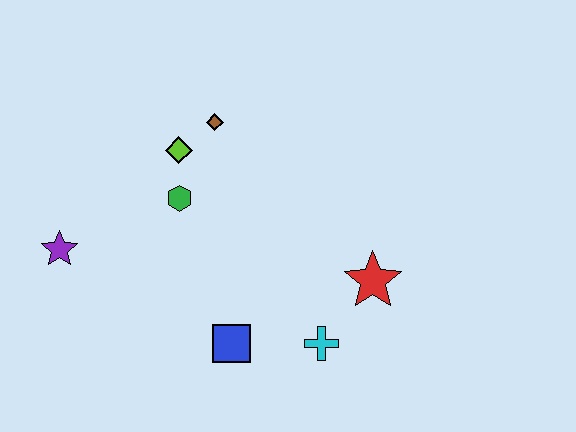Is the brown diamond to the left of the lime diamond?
No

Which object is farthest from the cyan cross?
The purple star is farthest from the cyan cross.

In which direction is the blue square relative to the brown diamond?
The blue square is below the brown diamond.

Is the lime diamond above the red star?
Yes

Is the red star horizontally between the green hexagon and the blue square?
No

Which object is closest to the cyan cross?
The red star is closest to the cyan cross.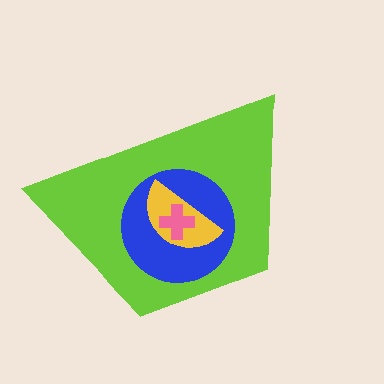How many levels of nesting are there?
4.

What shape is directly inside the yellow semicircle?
The pink cross.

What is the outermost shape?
The lime trapezoid.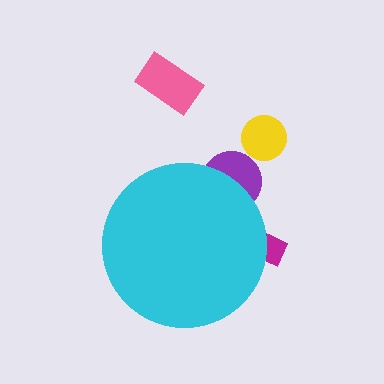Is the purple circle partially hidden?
Yes, the purple circle is partially hidden behind the cyan circle.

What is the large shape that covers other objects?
A cyan circle.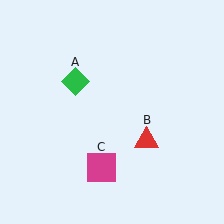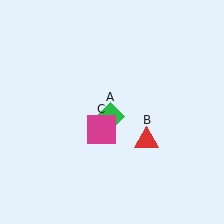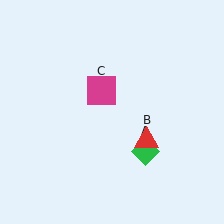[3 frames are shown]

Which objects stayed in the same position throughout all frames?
Red triangle (object B) remained stationary.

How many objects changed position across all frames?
2 objects changed position: green diamond (object A), magenta square (object C).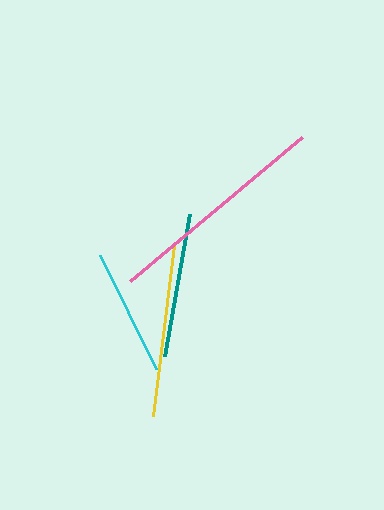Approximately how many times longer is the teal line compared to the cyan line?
The teal line is approximately 1.1 times the length of the cyan line.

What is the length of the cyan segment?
The cyan segment is approximately 127 pixels long.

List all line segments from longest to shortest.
From longest to shortest: pink, yellow, teal, cyan.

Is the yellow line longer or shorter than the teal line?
The yellow line is longer than the teal line.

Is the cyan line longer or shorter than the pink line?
The pink line is longer than the cyan line.